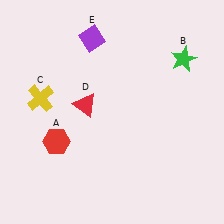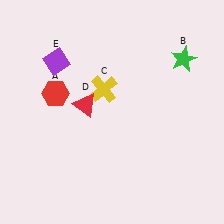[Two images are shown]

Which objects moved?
The objects that moved are: the red hexagon (A), the yellow cross (C), the purple diamond (E).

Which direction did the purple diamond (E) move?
The purple diamond (E) moved left.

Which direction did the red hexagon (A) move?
The red hexagon (A) moved up.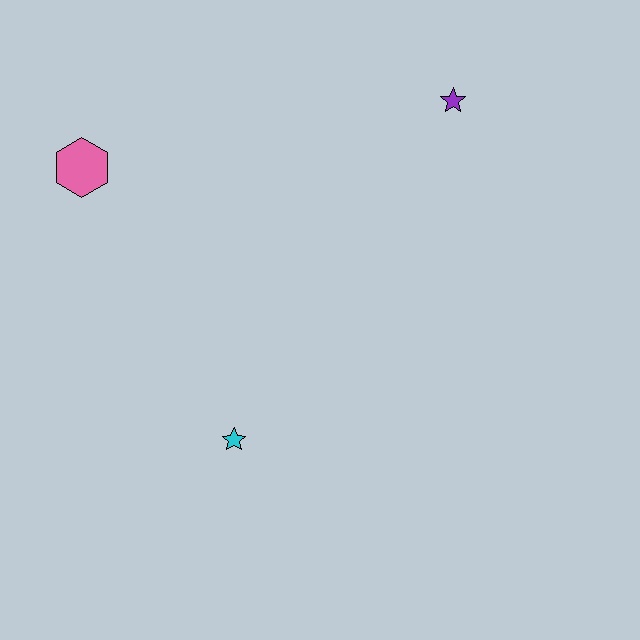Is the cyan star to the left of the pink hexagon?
No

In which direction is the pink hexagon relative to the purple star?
The pink hexagon is to the left of the purple star.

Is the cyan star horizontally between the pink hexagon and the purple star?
Yes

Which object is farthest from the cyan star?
The purple star is farthest from the cyan star.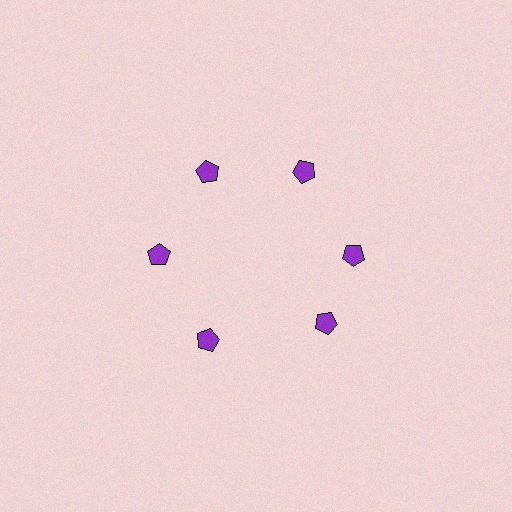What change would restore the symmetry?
The symmetry would be restored by rotating it back into even spacing with its neighbors so that all 6 pentagons sit at equal angles and equal distance from the center.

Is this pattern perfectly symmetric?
No. The 6 purple pentagons are arranged in a ring, but one element near the 5 o'clock position is rotated out of alignment along the ring, breaking the 6-fold rotational symmetry.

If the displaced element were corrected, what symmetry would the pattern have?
It would have 6-fold rotational symmetry — the pattern would map onto itself every 60 degrees.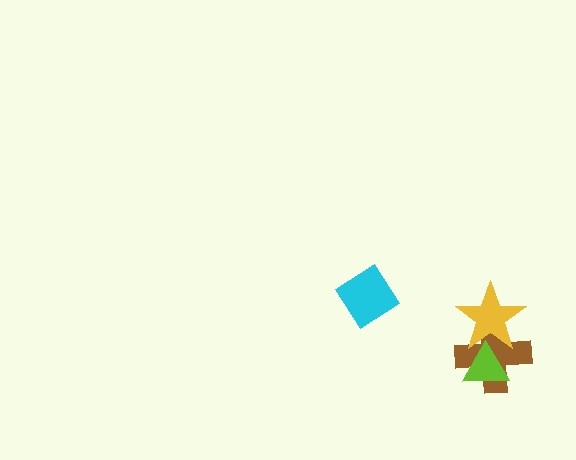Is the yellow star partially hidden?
No, no other shape covers it.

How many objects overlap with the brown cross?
2 objects overlap with the brown cross.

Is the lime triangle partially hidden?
Yes, it is partially covered by another shape.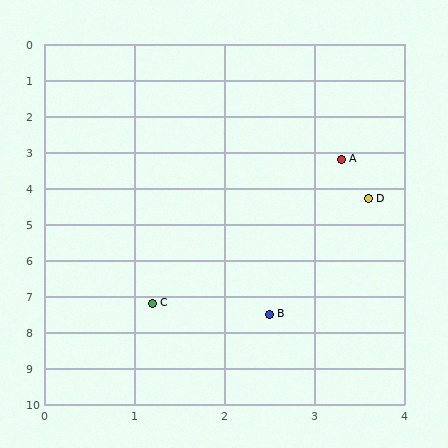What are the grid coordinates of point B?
Point B is at approximately (2.5, 7.5).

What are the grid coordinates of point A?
Point A is at approximately (3.3, 3.2).